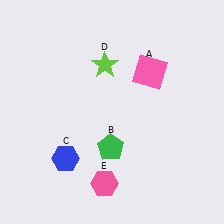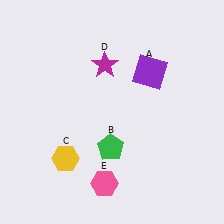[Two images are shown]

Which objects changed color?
A changed from pink to purple. C changed from blue to yellow. D changed from lime to magenta.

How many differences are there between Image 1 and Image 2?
There are 3 differences between the two images.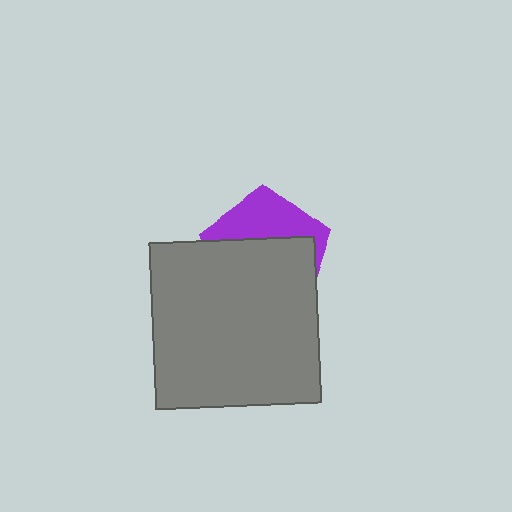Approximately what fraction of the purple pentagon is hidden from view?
Roughly 63% of the purple pentagon is hidden behind the gray square.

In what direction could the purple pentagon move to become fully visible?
The purple pentagon could move up. That would shift it out from behind the gray square entirely.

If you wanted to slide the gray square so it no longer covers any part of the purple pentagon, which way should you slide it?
Slide it down — that is the most direct way to separate the two shapes.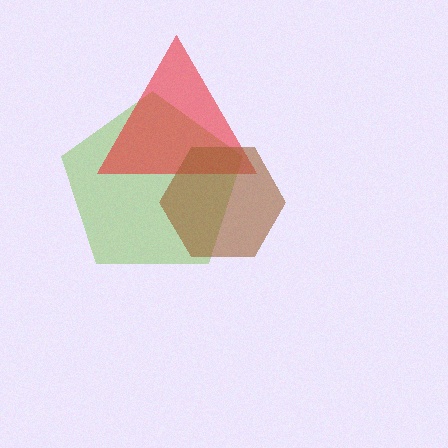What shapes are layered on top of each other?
The layered shapes are: a lime pentagon, a red triangle, a brown hexagon.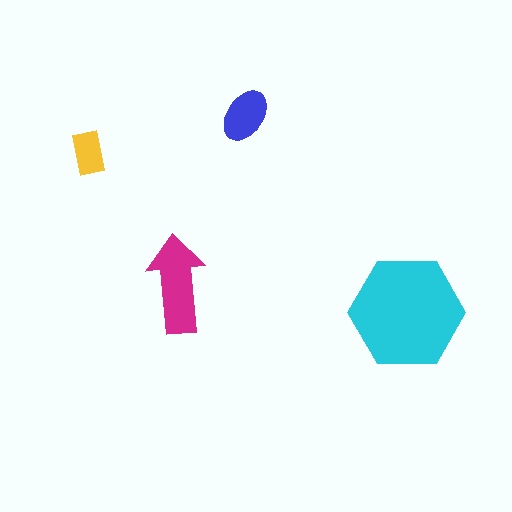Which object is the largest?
The cyan hexagon.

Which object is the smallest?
The yellow rectangle.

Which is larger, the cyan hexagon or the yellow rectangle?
The cyan hexagon.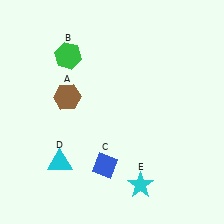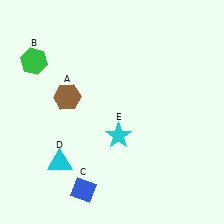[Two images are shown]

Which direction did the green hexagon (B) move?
The green hexagon (B) moved left.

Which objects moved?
The objects that moved are: the green hexagon (B), the blue diamond (C), the cyan star (E).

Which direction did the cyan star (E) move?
The cyan star (E) moved up.